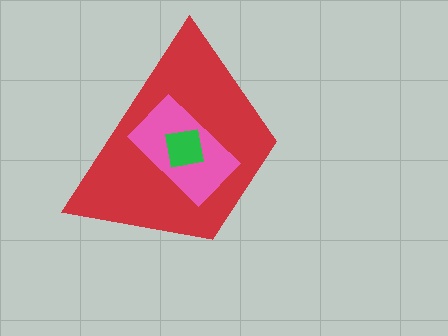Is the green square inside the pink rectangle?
Yes.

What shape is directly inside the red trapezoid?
The pink rectangle.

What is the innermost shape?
The green square.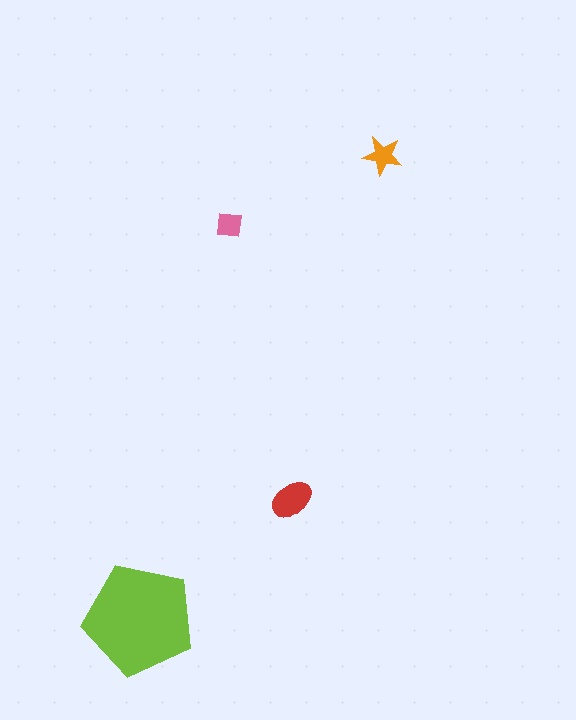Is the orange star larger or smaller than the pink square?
Larger.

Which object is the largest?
The lime pentagon.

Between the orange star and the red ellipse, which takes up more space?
The red ellipse.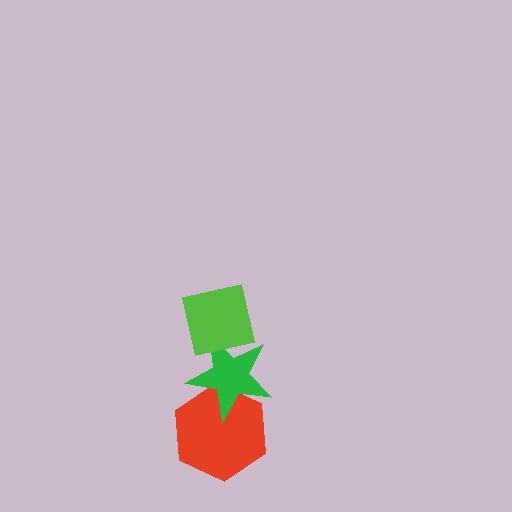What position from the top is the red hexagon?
The red hexagon is 3rd from the top.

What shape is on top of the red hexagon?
The green star is on top of the red hexagon.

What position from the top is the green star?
The green star is 2nd from the top.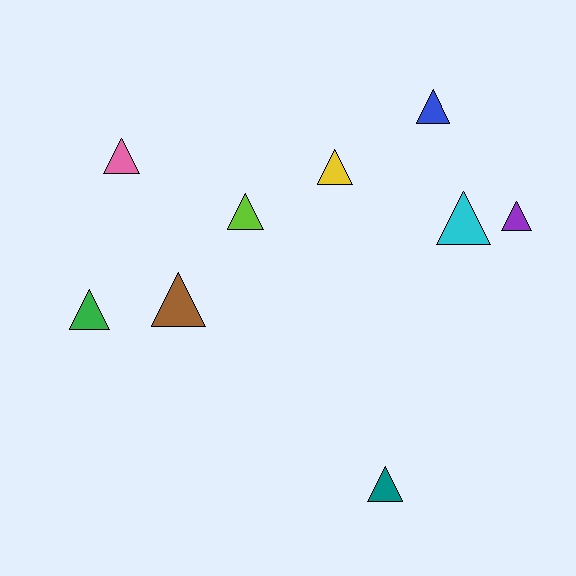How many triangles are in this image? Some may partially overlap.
There are 9 triangles.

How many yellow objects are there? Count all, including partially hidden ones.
There is 1 yellow object.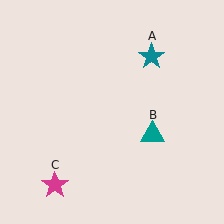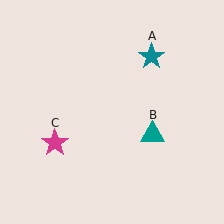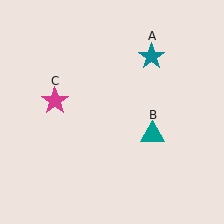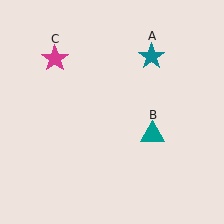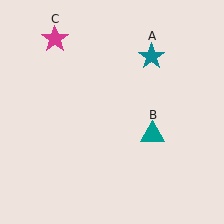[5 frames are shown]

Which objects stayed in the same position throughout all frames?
Teal star (object A) and teal triangle (object B) remained stationary.